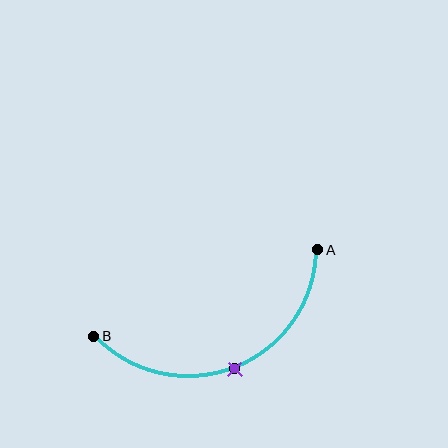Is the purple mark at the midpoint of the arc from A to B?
Yes. The purple mark lies on the arc at equal arc-length from both A and B — it is the arc midpoint.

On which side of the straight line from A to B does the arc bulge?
The arc bulges below the straight line connecting A and B.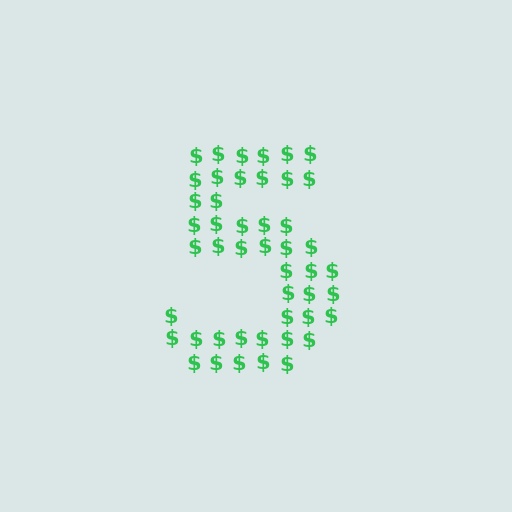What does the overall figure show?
The overall figure shows the digit 5.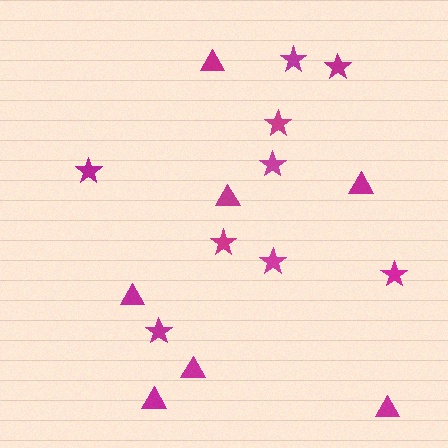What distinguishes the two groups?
There are 2 groups: one group of triangles (7) and one group of stars (9).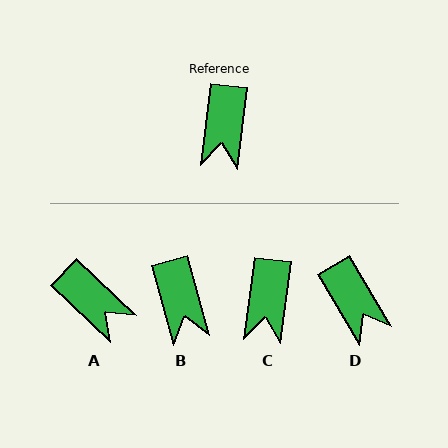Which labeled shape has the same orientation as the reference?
C.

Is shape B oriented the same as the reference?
No, it is off by about 22 degrees.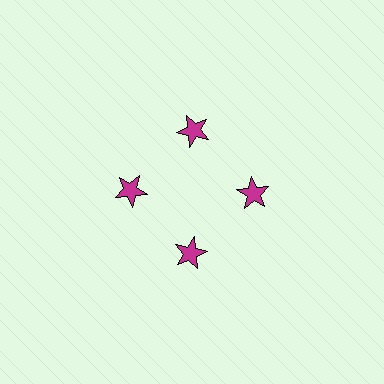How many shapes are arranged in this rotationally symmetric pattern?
There are 4 shapes, arranged in 4 groups of 1.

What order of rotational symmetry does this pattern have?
This pattern has 4-fold rotational symmetry.